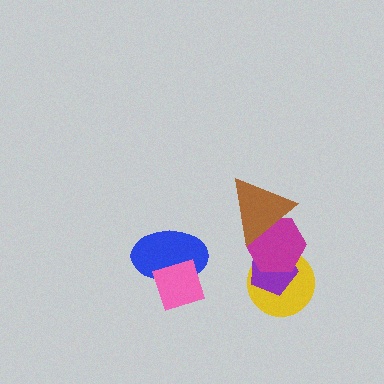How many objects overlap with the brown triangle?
1 object overlaps with the brown triangle.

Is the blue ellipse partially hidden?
Yes, it is partially covered by another shape.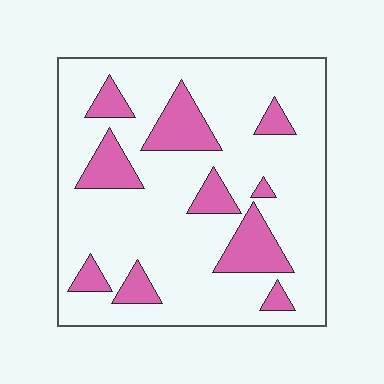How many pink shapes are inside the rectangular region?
10.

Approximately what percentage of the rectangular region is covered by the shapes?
Approximately 20%.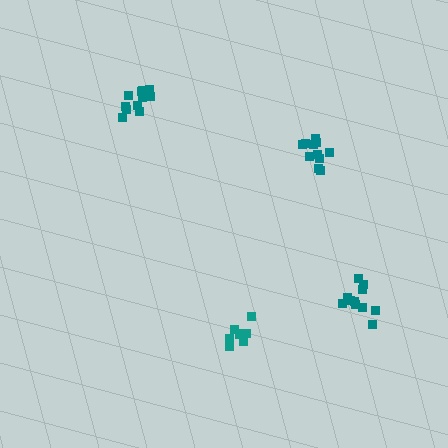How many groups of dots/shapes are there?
There are 4 groups.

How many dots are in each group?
Group 1: 11 dots, Group 2: 11 dots, Group 3: 12 dots, Group 4: 9 dots (43 total).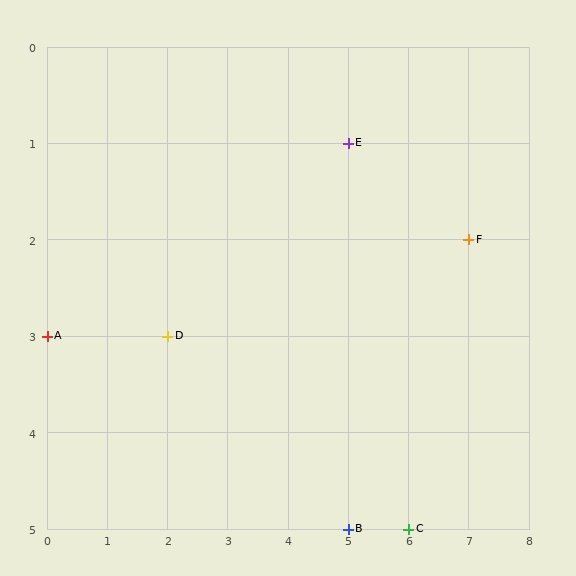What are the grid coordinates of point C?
Point C is at grid coordinates (6, 5).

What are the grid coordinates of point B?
Point B is at grid coordinates (5, 5).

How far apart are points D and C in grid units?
Points D and C are 4 columns and 2 rows apart (about 4.5 grid units diagonally).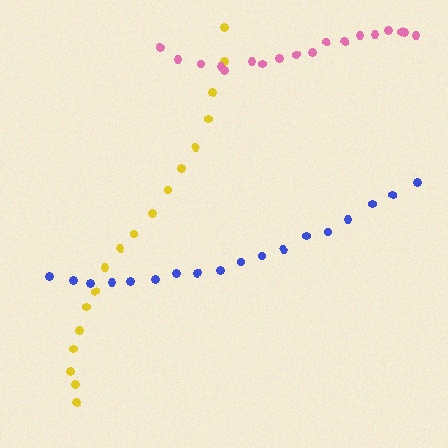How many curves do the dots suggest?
There are 3 distinct paths.